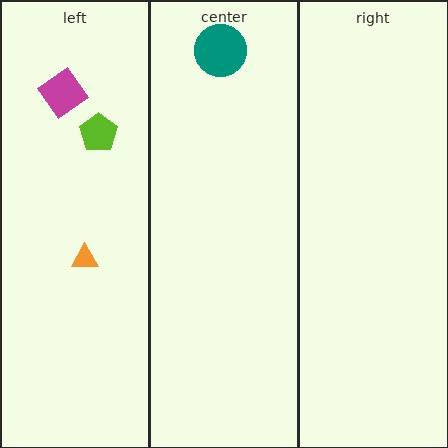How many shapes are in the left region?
3.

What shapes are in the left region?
The lime pentagon, the orange triangle, the magenta diamond.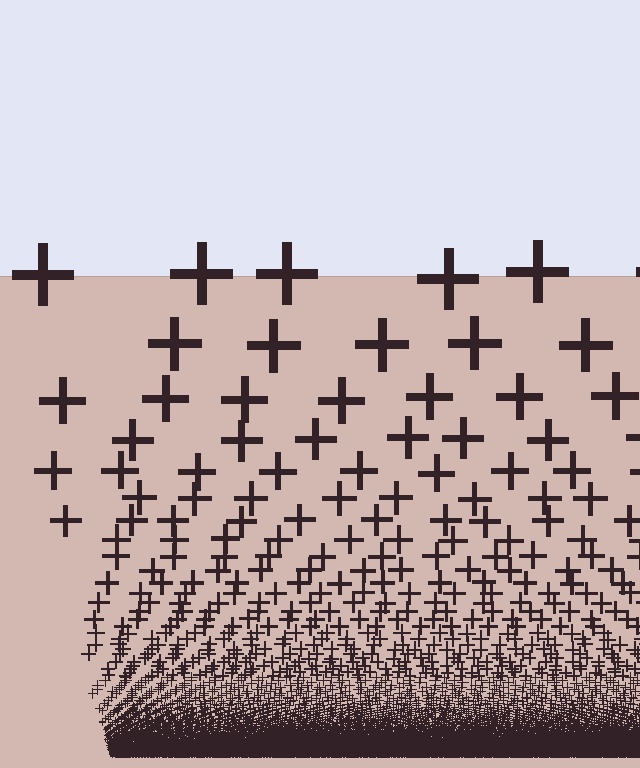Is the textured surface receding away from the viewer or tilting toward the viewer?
The surface appears to tilt toward the viewer. Texture elements get larger and sparser toward the top.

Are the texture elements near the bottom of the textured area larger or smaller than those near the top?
Smaller. The gradient is inverted — elements near the bottom are smaller and denser.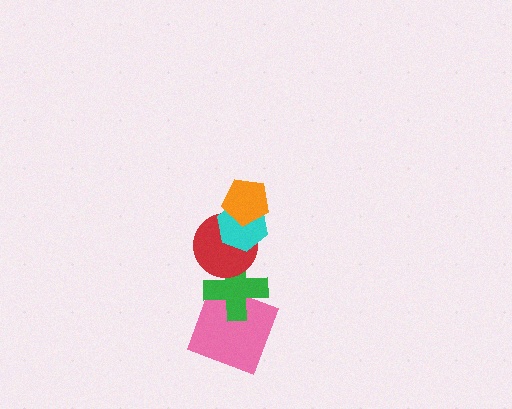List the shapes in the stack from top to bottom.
From top to bottom: the orange pentagon, the cyan hexagon, the red circle, the green cross, the pink square.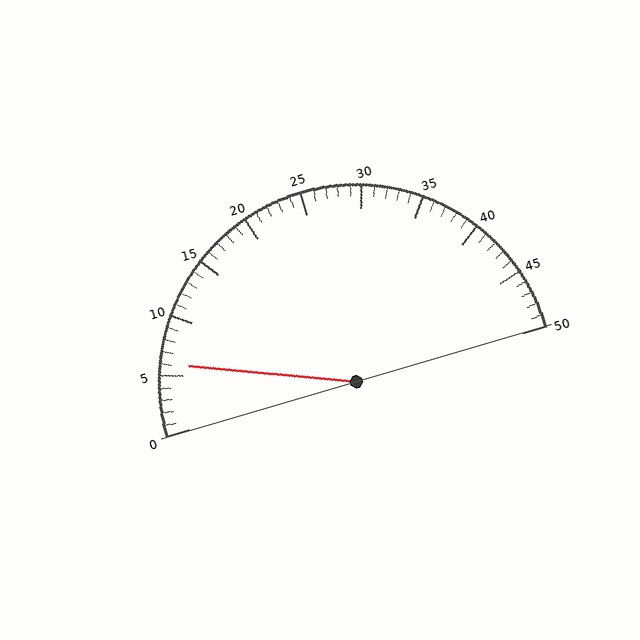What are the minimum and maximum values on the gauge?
The gauge ranges from 0 to 50.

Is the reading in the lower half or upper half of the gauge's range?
The reading is in the lower half of the range (0 to 50).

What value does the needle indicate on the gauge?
The needle indicates approximately 6.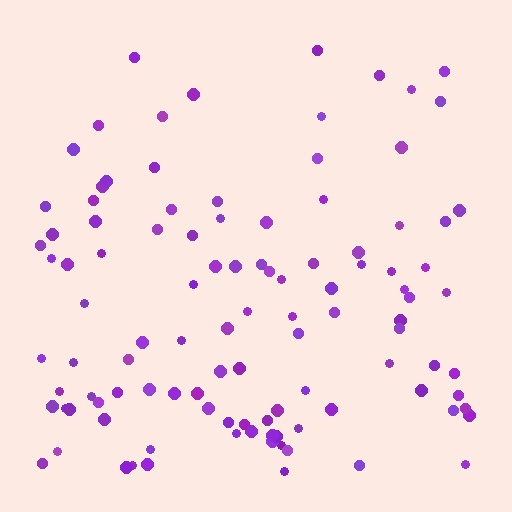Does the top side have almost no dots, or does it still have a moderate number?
Still a moderate number, just noticeably fewer than the bottom.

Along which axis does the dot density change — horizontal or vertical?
Vertical.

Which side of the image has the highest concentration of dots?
The bottom.